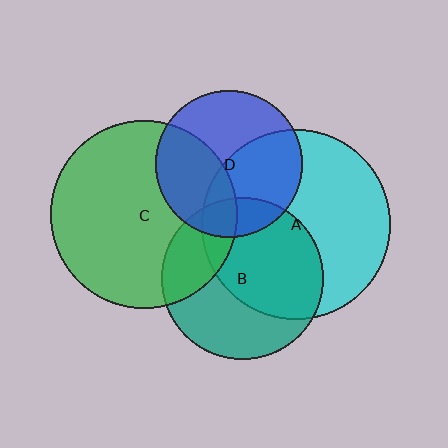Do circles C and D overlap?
Yes.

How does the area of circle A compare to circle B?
Approximately 1.4 times.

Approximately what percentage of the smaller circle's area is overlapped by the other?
Approximately 40%.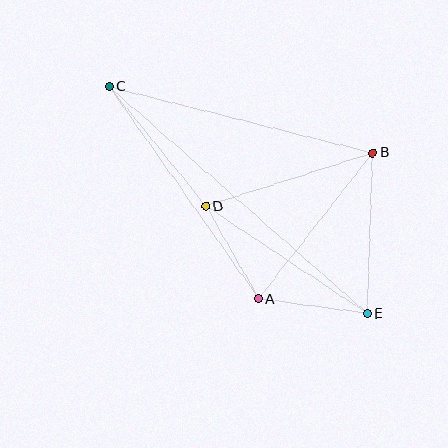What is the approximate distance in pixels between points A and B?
The distance between A and B is approximately 185 pixels.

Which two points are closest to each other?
Points A and D are closest to each other.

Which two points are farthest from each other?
Points C and E are farthest from each other.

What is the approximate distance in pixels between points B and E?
The distance between B and E is approximately 161 pixels.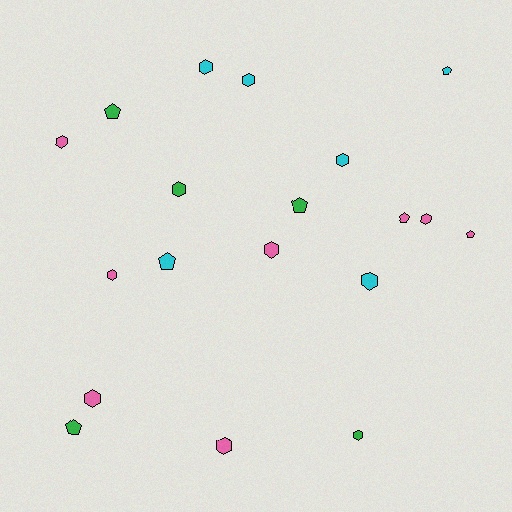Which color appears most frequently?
Pink, with 8 objects.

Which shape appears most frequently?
Hexagon, with 12 objects.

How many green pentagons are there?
There are 3 green pentagons.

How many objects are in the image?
There are 19 objects.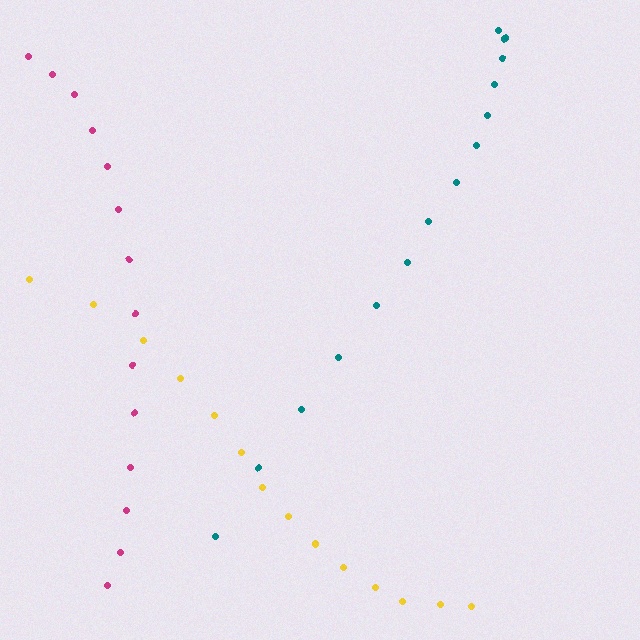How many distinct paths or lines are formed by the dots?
There are 3 distinct paths.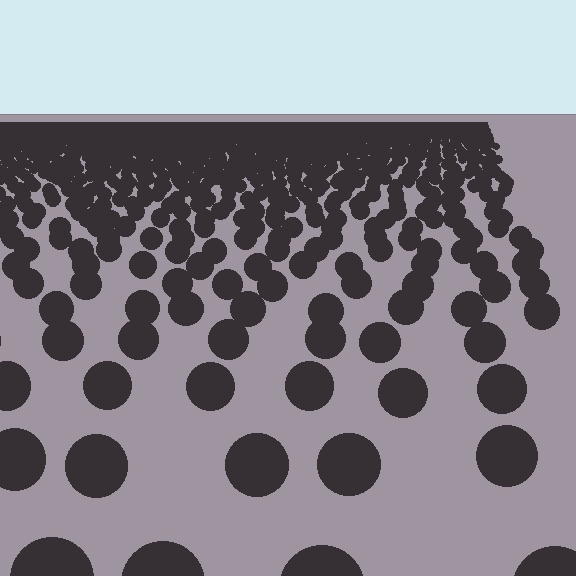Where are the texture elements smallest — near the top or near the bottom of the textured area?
Near the top.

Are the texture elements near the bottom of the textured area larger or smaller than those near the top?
Larger. Near the bottom, elements are closer to the viewer and appear at a bigger on-screen size.